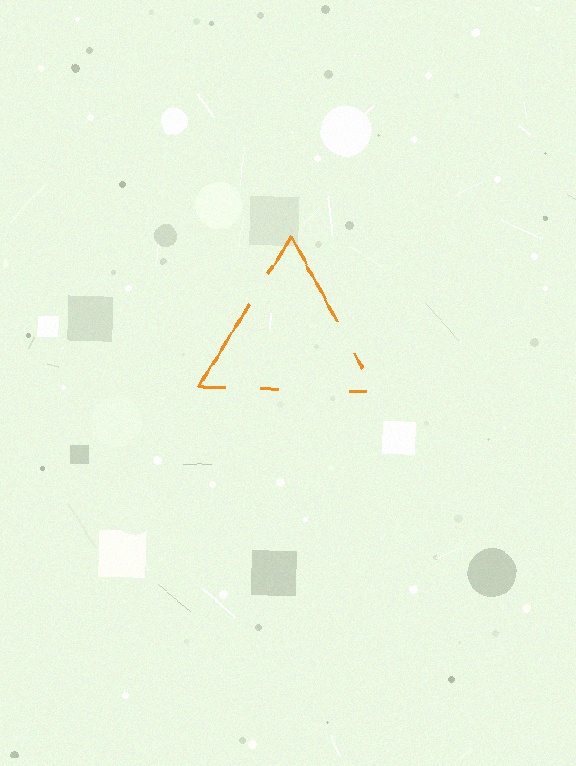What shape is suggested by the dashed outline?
The dashed outline suggests a triangle.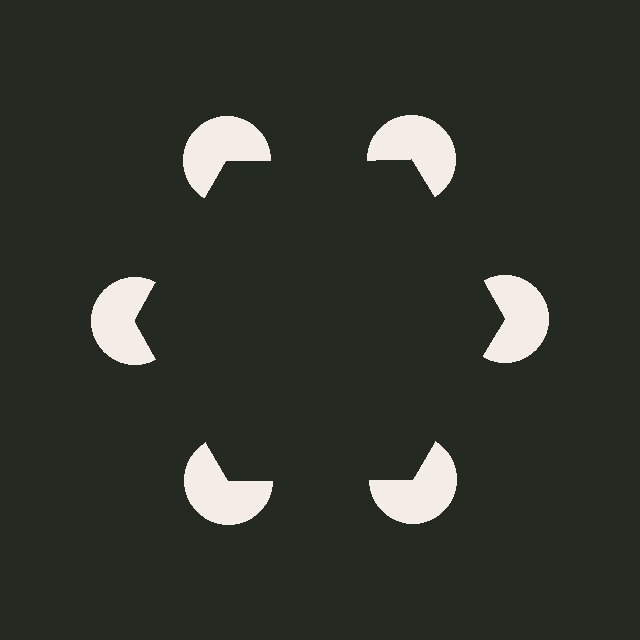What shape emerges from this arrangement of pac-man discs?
An illusory hexagon — its edges are inferred from the aligned wedge cuts in the pac-man discs, not physically drawn.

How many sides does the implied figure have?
6 sides.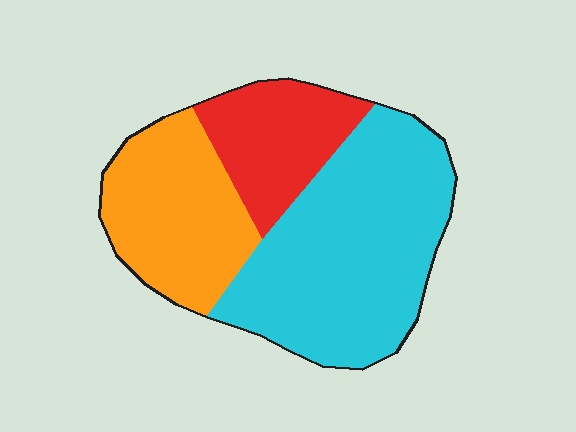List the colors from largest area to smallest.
From largest to smallest: cyan, orange, red.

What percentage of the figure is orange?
Orange takes up about one quarter (1/4) of the figure.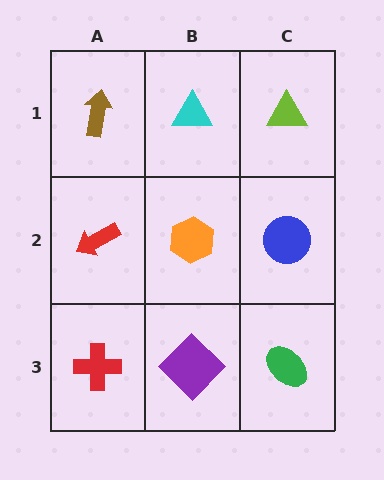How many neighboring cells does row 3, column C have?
2.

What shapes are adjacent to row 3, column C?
A blue circle (row 2, column C), a purple diamond (row 3, column B).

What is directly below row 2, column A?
A red cross.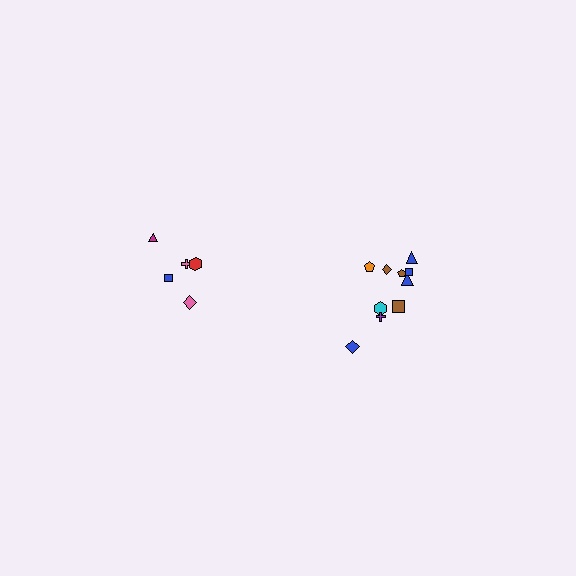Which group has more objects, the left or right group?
The right group.